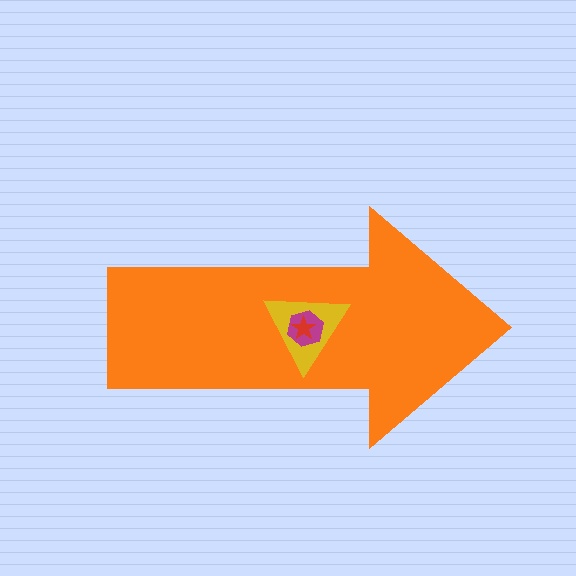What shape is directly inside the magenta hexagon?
The red star.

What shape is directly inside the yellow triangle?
The magenta hexagon.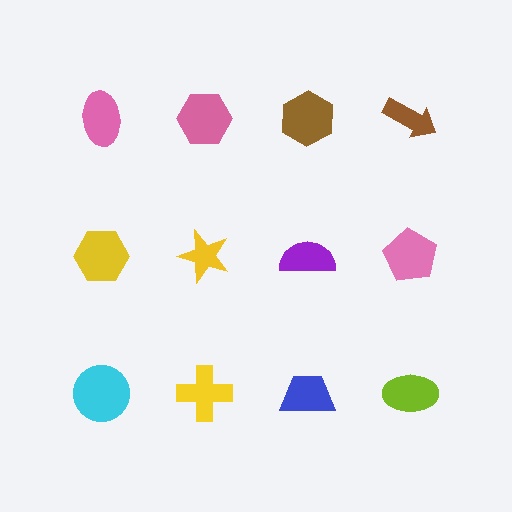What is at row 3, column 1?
A cyan circle.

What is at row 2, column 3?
A purple semicircle.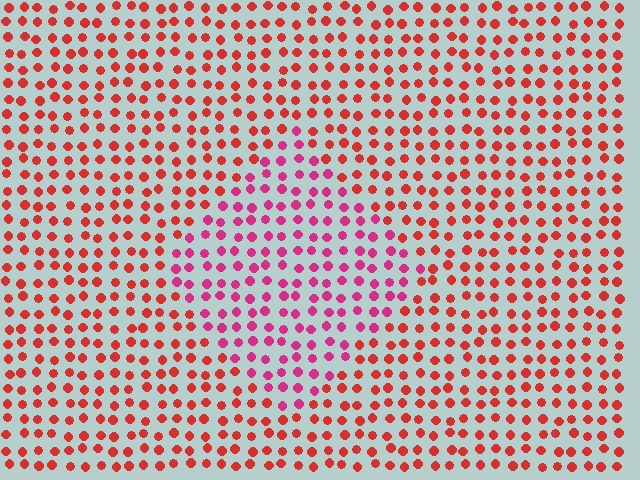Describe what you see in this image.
The image is filled with small red elements in a uniform arrangement. A diamond-shaped region is visible where the elements are tinted to a slightly different hue, forming a subtle color boundary.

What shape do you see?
I see a diamond.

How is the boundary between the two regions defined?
The boundary is defined purely by a slight shift in hue (about 34 degrees). Spacing, size, and orientation are identical on both sides.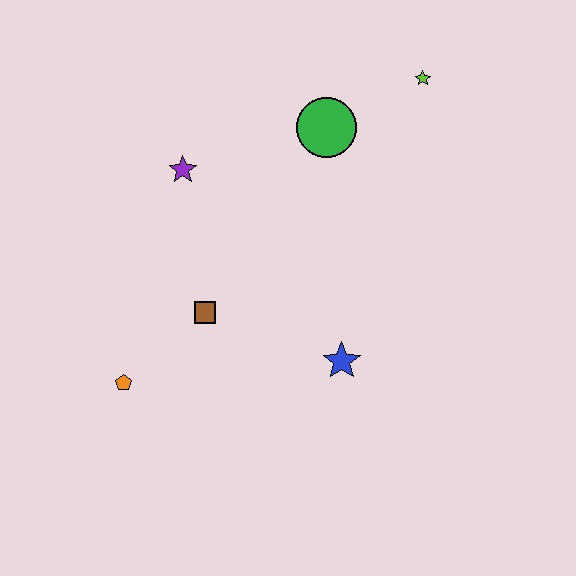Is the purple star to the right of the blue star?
No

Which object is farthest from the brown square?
The lime star is farthest from the brown square.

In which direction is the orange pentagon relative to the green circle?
The orange pentagon is below the green circle.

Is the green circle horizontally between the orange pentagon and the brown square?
No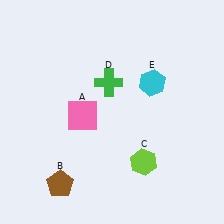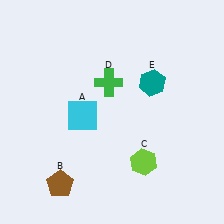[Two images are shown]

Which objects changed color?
A changed from pink to cyan. E changed from cyan to teal.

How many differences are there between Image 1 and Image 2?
There are 2 differences between the two images.